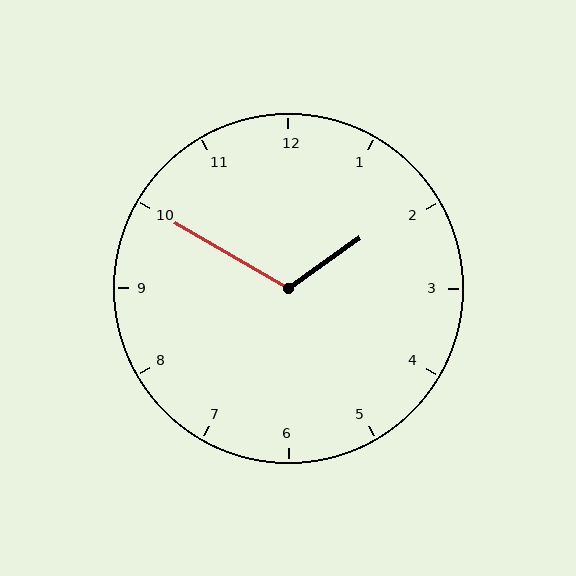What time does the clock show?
1:50.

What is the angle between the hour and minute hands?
Approximately 115 degrees.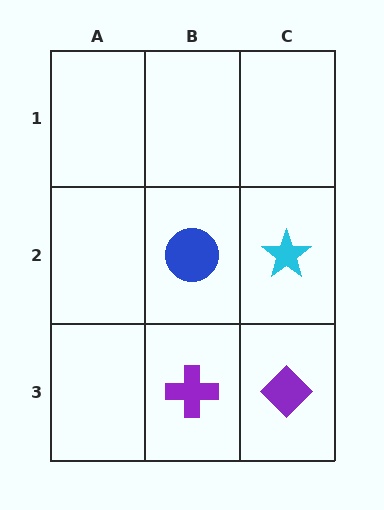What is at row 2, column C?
A cyan star.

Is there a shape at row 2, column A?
No, that cell is empty.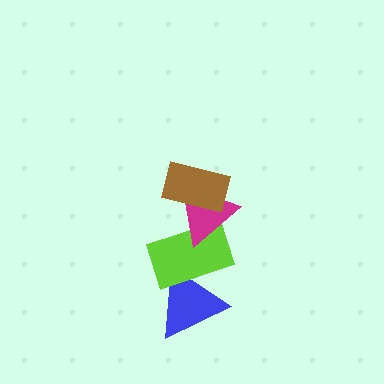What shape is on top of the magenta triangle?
The brown rectangle is on top of the magenta triangle.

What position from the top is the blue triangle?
The blue triangle is 4th from the top.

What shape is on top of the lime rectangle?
The magenta triangle is on top of the lime rectangle.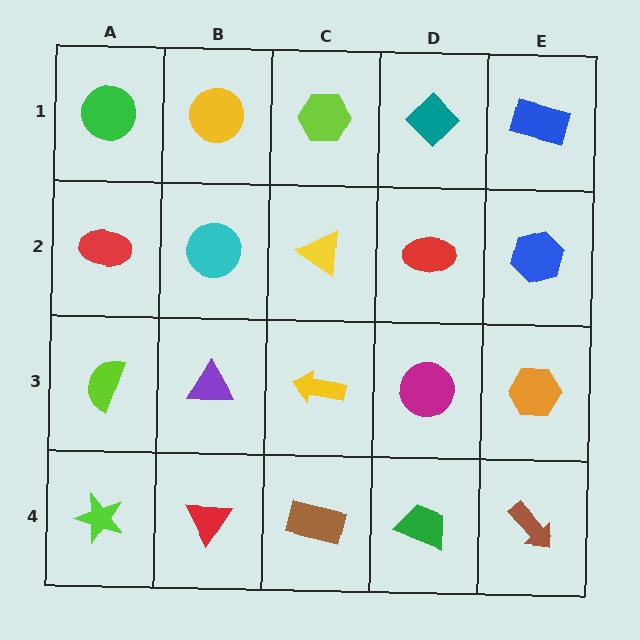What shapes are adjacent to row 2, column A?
A green circle (row 1, column A), a lime semicircle (row 3, column A), a cyan circle (row 2, column B).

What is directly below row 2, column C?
A yellow arrow.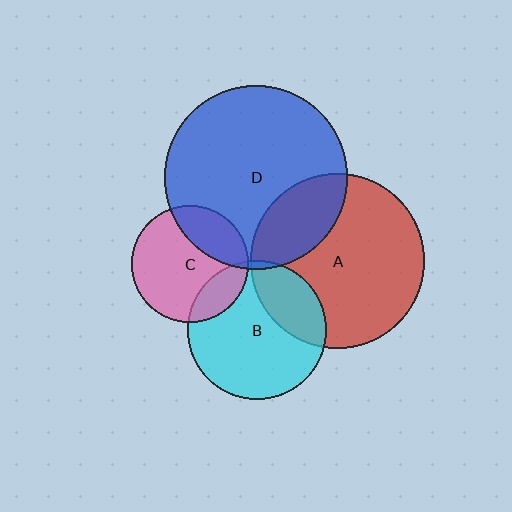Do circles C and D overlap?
Yes.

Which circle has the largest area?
Circle D (blue).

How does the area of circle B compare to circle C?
Approximately 1.4 times.